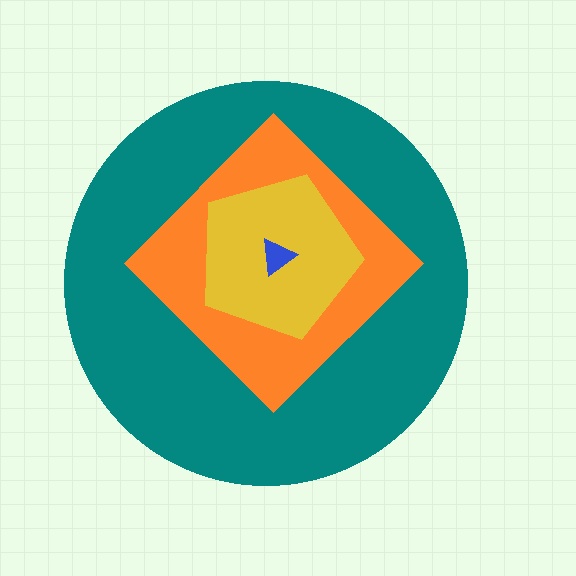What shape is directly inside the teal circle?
The orange diamond.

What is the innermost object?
The blue triangle.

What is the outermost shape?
The teal circle.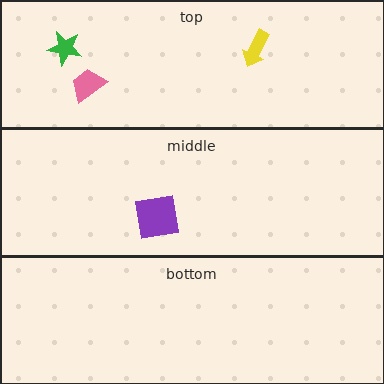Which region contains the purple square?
The middle region.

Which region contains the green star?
The top region.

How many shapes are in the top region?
3.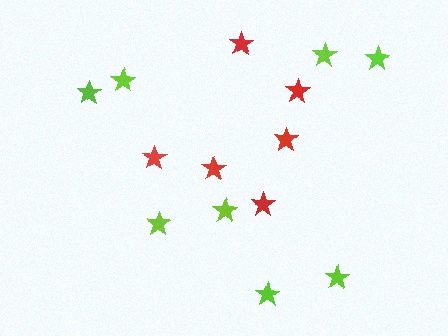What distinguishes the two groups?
There are 2 groups: one group of red stars (6) and one group of lime stars (8).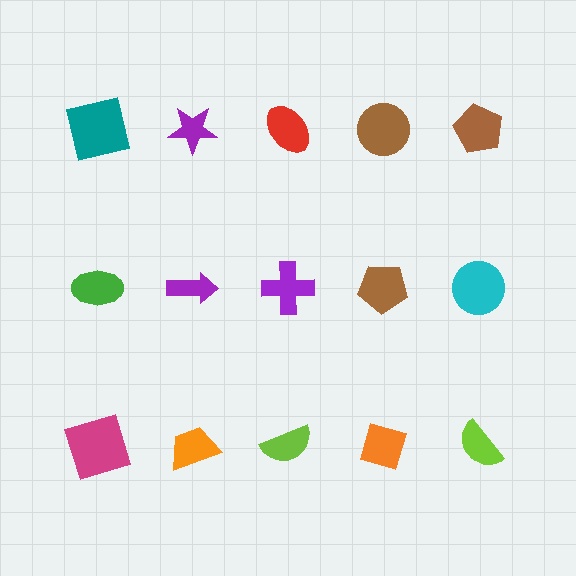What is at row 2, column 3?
A purple cross.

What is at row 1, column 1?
A teal square.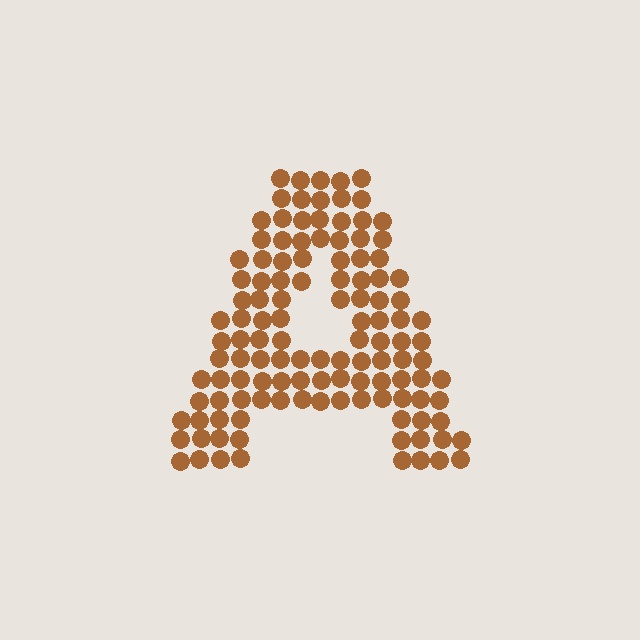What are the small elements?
The small elements are circles.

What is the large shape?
The large shape is the letter A.